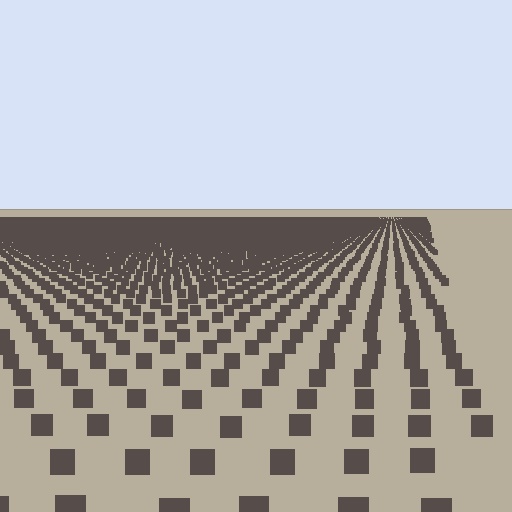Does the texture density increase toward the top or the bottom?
Density increases toward the top.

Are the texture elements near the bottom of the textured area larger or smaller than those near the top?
Larger. Near the bottom, elements are closer to the viewer and appear at a bigger on-screen size.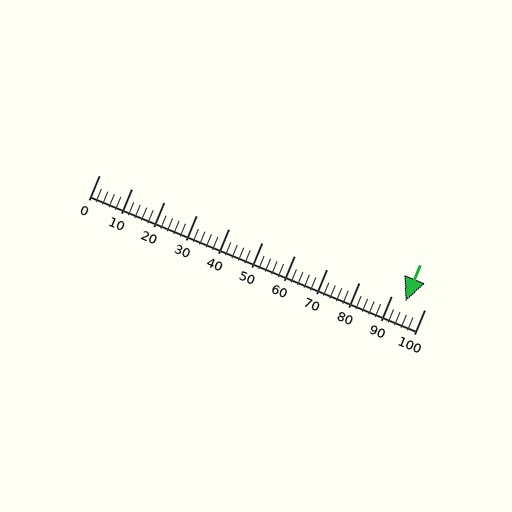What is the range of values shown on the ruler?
The ruler shows values from 0 to 100.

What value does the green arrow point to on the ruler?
The green arrow points to approximately 94.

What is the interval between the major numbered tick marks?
The major tick marks are spaced 10 units apart.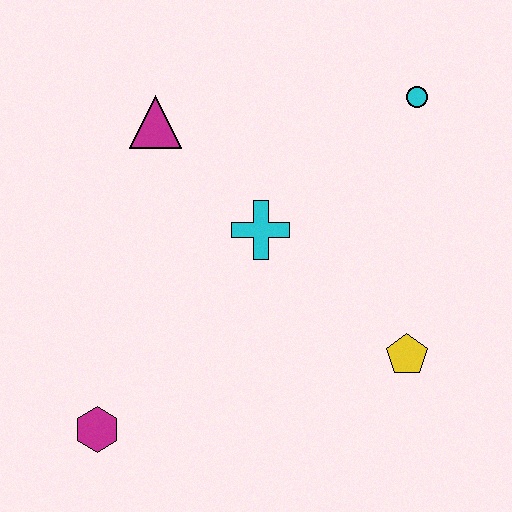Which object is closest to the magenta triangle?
The cyan cross is closest to the magenta triangle.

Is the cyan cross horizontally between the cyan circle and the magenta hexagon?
Yes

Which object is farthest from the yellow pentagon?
The magenta triangle is farthest from the yellow pentagon.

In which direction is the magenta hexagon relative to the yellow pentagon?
The magenta hexagon is to the left of the yellow pentagon.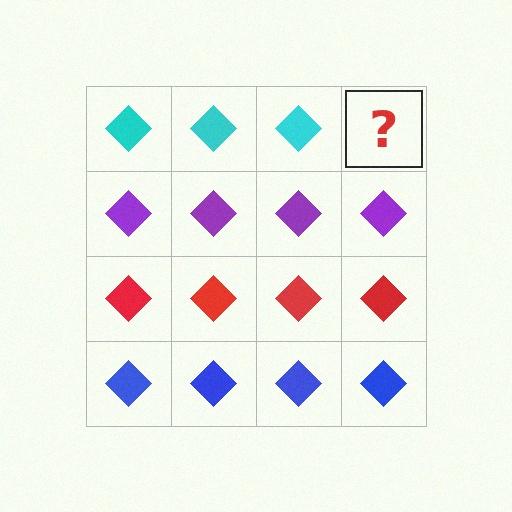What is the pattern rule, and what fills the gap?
The rule is that each row has a consistent color. The gap should be filled with a cyan diamond.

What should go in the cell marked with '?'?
The missing cell should contain a cyan diamond.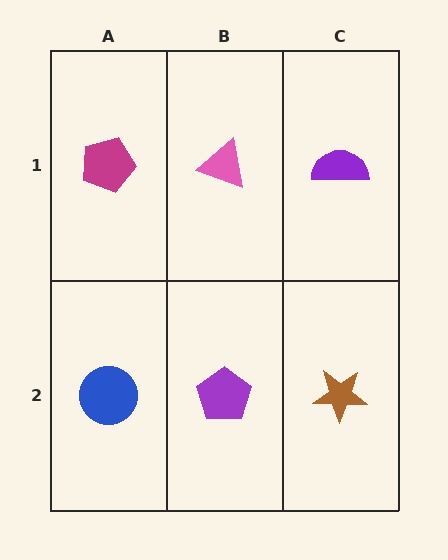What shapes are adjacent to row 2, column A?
A magenta pentagon (row 1, column A), a purple pentagon (row 2, column B).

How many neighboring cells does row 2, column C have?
2.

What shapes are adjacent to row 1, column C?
A brown star (row 2, column C), a pink triangle (row 1, column B).